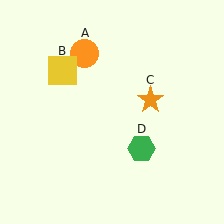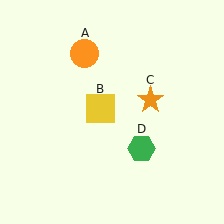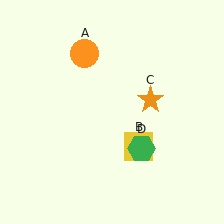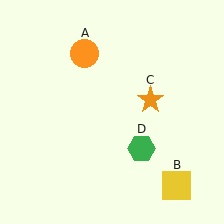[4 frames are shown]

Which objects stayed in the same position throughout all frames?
Orange circle (object A) and orange star (object C) and green hexagon (object D) remained stationary.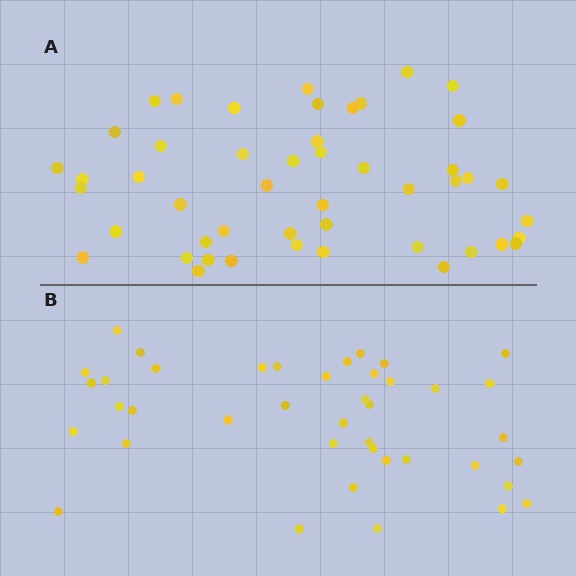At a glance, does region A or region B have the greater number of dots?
Region A (the top region) has more dots.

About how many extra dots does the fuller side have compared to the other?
Region A has roughly 8 or so more dots than region B.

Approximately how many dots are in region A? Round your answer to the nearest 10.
About 50 dots. (The exact count is 48, which rounds to 50.)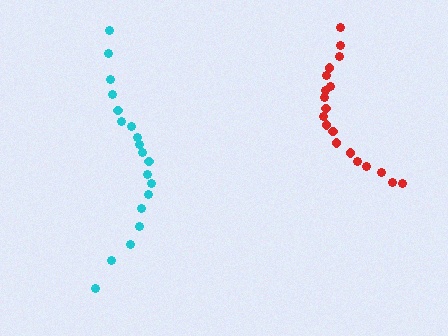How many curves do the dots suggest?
There are 2 distinct paths.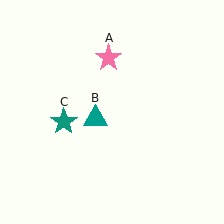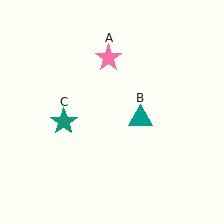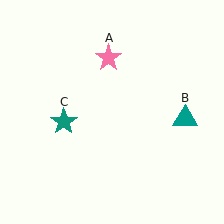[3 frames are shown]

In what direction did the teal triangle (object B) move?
The teal triangle (object B) moved right.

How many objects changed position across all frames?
1 object changed position: teal triangle (object B).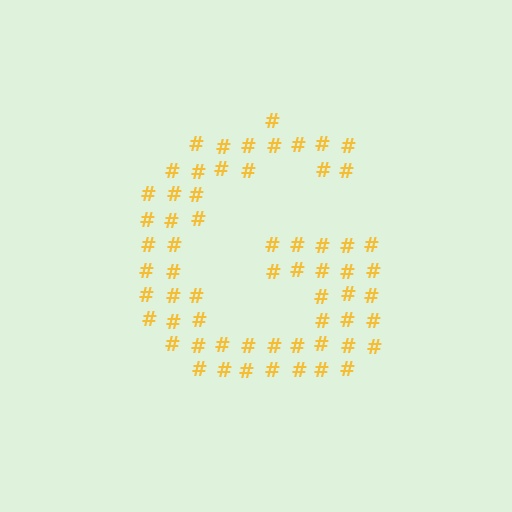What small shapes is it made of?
It is made of small hash symbols.